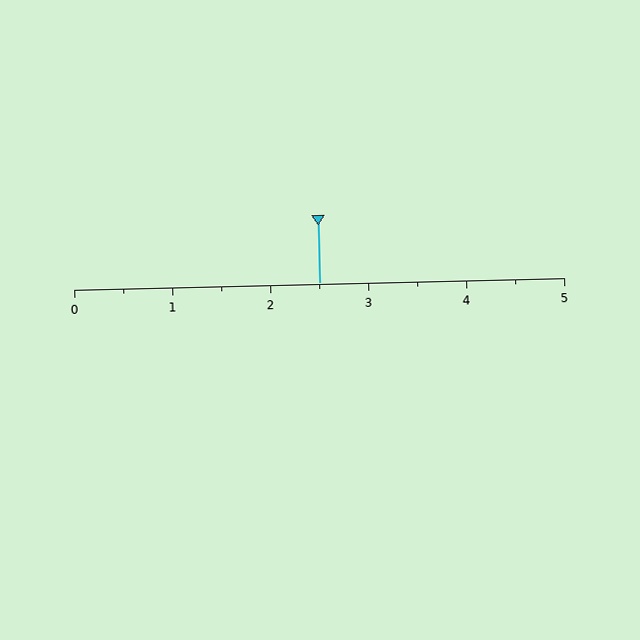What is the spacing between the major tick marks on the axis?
The major ticks are spaced 1 apart.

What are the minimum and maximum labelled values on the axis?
The axis runs from 0 to 5.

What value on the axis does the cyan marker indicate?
The marker indicates approximately 2.5.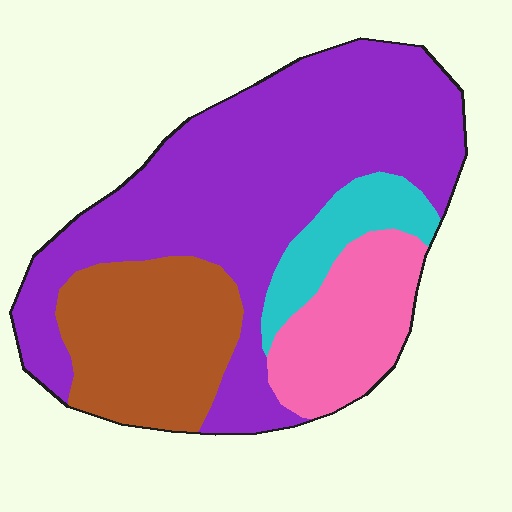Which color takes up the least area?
Cyan, at roughly 10%.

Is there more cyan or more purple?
Purple.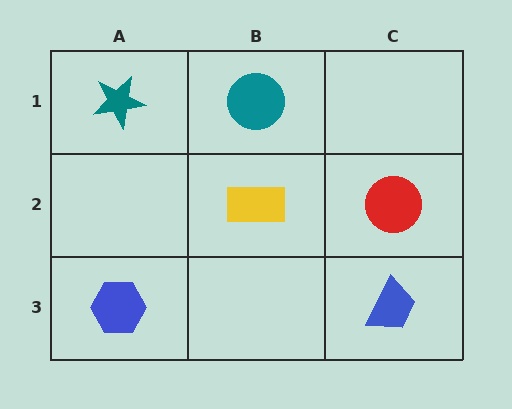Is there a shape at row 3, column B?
No, that cell is empty.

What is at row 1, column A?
A teal star.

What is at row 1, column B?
A teal circle.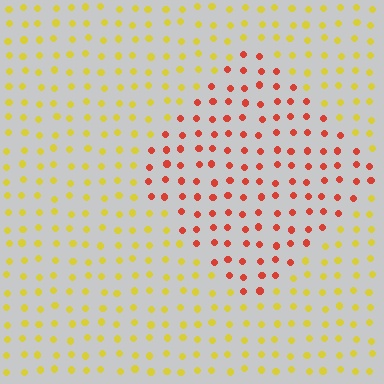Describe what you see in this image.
The image is filled with small yellow elements in a uniform arrangement. A diamond-shaped region is visible where the elements are tinted to a slightly different hue, forming a subtle color boundary.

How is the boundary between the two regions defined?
The boundary is defined purely by a slight shift in hue (about 53 degrees). Spacing, size, and orientation are identical on both sides.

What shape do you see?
I see a diamond.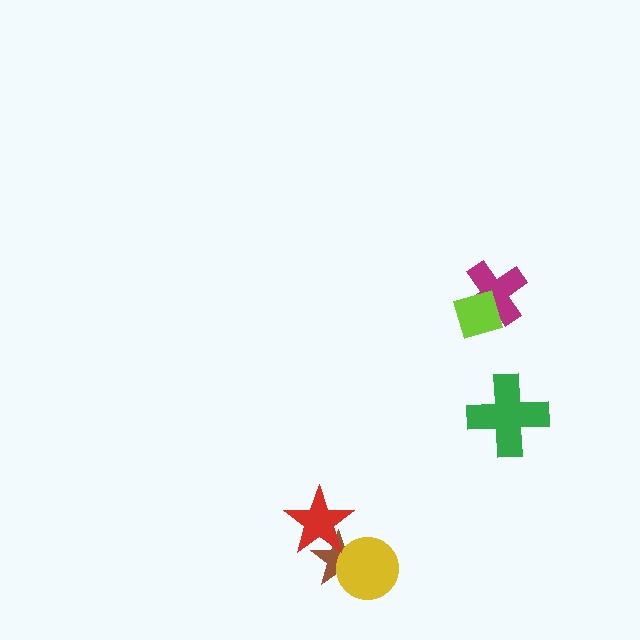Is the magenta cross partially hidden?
Yes, it is partially covered by another shape.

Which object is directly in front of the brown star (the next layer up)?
The yellow circle is directly in front of the brown star.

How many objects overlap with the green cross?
0 objects overlap with the green cross.